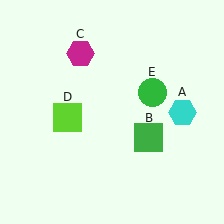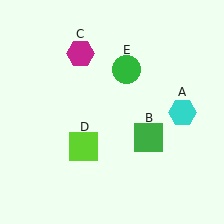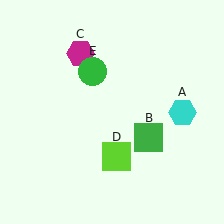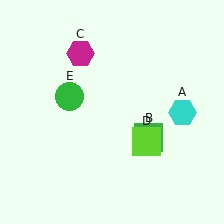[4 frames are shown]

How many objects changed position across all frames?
2 objects changed position: lime square (object D), green circle (object E).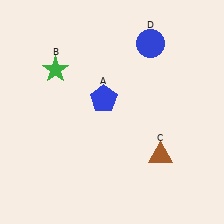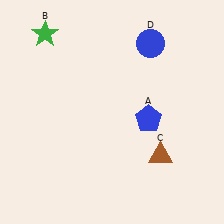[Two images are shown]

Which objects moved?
The objects that moved are: the blue pentagon (A), the green star (B).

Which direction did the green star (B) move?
The green star (B) moved up.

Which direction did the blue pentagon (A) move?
The blue pentagon (A) moved right.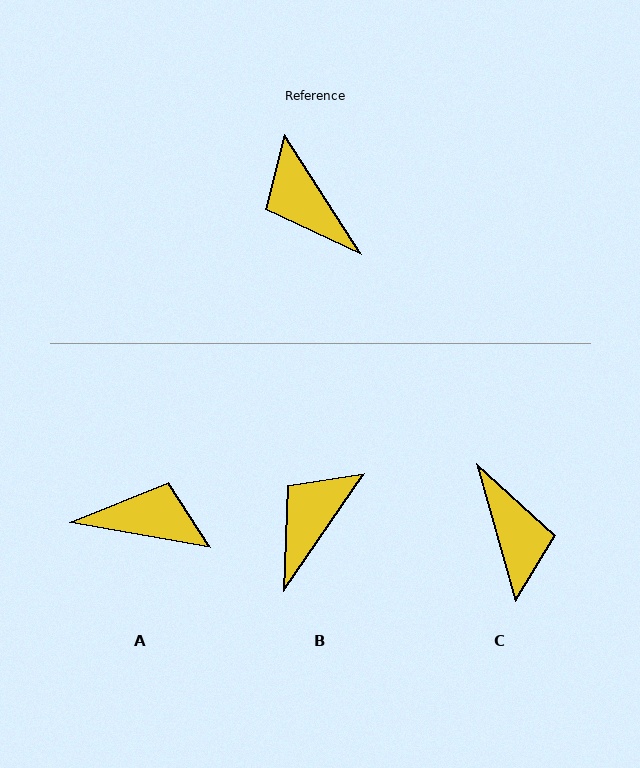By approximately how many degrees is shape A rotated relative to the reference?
Approximately 133 degrees clockwise.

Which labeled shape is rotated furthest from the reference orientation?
C, about 163 degrees away.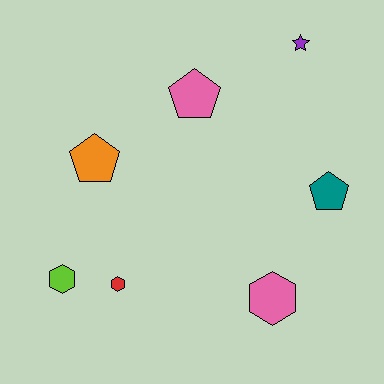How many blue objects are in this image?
There are no blue objects.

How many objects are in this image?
There are 7 objects.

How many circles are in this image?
There are no circles.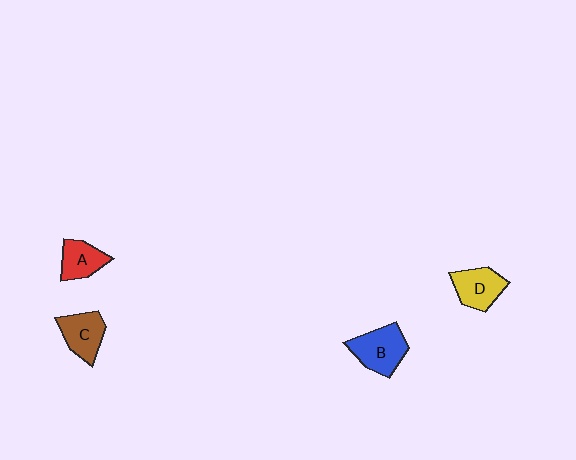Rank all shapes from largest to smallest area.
From largest to smallest: B (blue), D (yellow), C (brown), A (red).